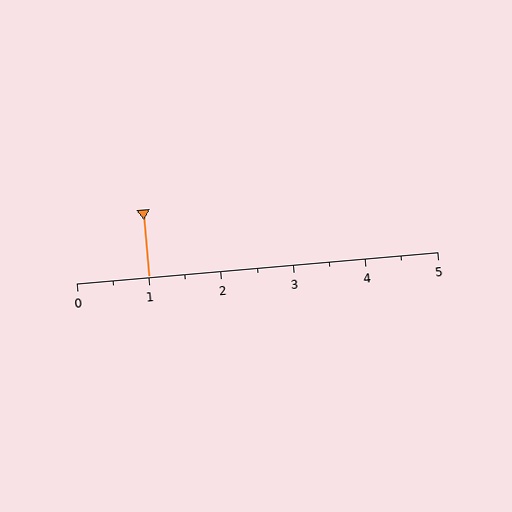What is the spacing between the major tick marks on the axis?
The major ticks are spaced 1 apart.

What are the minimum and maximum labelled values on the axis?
The axis runs from 0 to 5.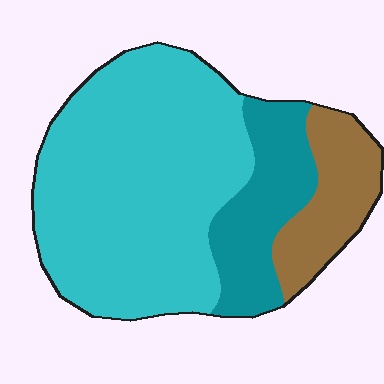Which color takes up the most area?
Cyan, at roughly 65%.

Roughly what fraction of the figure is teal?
Teal takes up about one fifth (1/5) of the figure.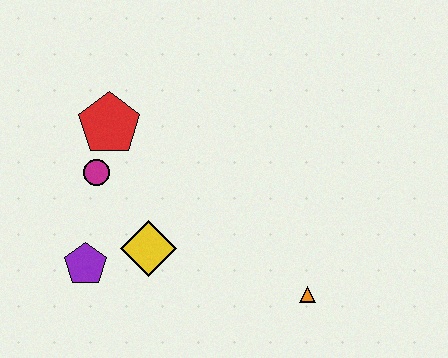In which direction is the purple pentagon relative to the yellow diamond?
The purple pentagon is to the left of the yellow diamond.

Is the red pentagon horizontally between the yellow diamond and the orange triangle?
No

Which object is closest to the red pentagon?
The magenta circle is closest to the red pentagon.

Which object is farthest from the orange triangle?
The red pentagon is farthest from the orange triangle.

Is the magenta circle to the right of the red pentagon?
No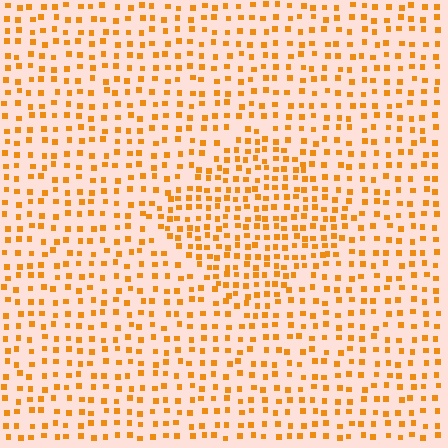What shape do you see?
I see a diamond.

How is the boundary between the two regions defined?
The boundary is defined by a change in element density (approximately 1.6x ratio). All elements are the same color, size, and shape.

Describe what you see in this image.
The image contains small orange elements arranged at two different densities. A diamond-shaped region is visible where the elements are more densely packed than the surrounding area.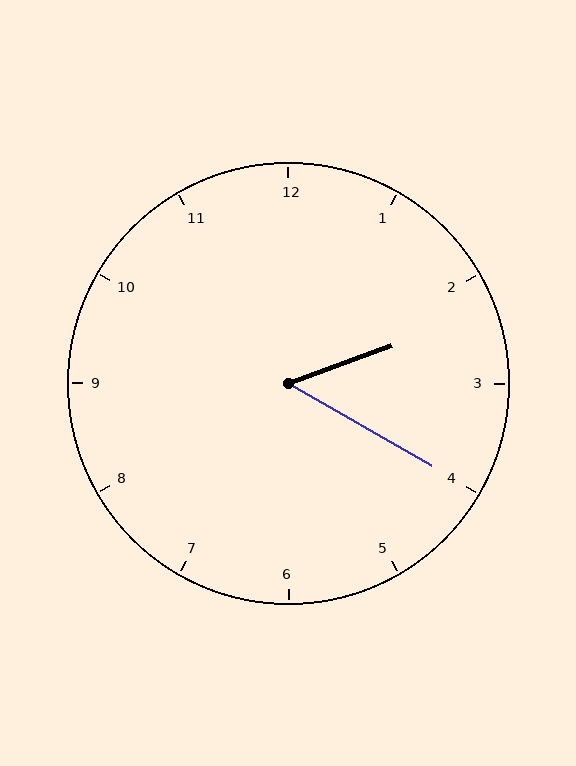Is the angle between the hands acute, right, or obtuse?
It is acute.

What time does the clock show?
2:20.